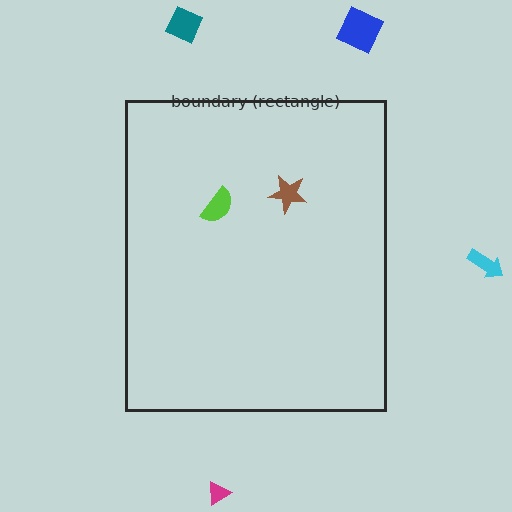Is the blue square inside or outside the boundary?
Outside.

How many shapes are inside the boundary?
2 inside, 4 outside.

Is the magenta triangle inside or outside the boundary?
Outside.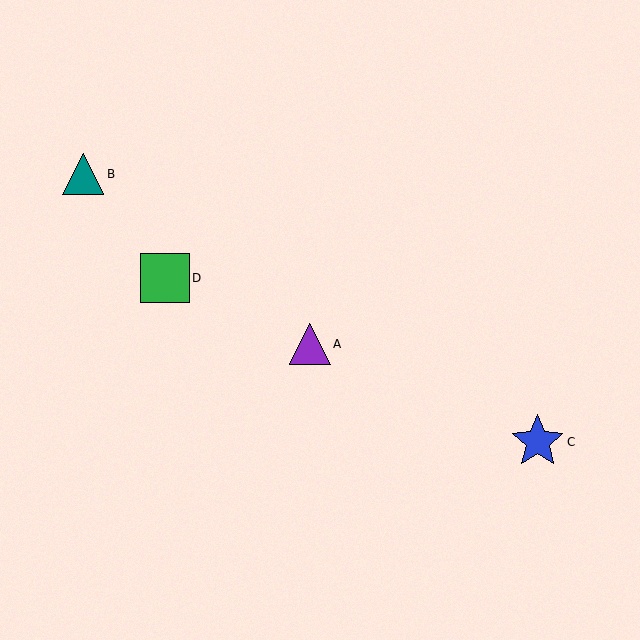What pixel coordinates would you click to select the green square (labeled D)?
Click at (165, 278) to select the green square D.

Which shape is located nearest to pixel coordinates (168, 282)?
The green square (labeled D) at (165, 278) is nearest to that location.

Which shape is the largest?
The blue star (labeled C) is the largest.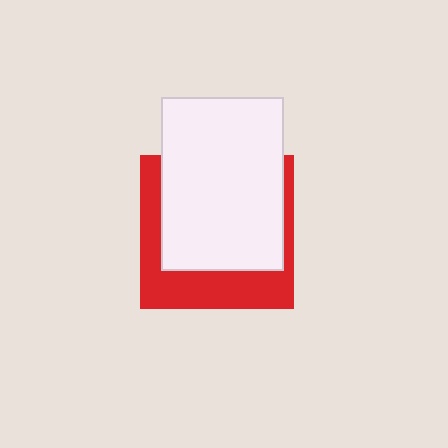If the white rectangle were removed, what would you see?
You would see the complete red square.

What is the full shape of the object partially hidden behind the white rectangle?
The partially hidden object is a red square.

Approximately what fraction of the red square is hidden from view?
Roughly 60% of the red square is hidden behind the white rectangle.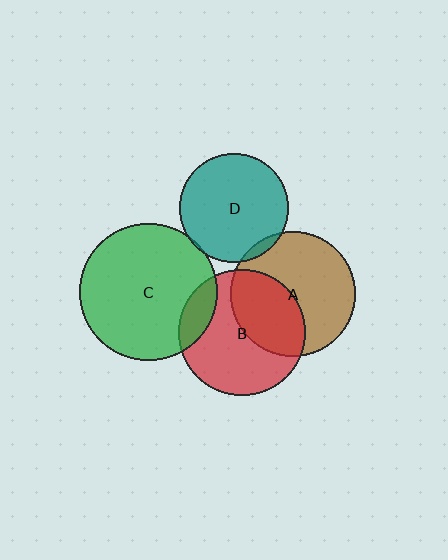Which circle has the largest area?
Circle C (green).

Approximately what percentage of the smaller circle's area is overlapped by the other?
Approximately 15%.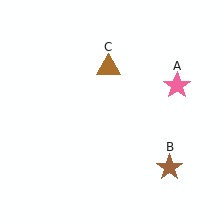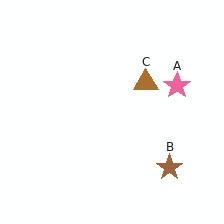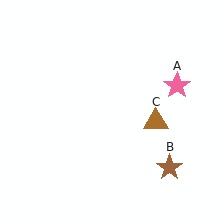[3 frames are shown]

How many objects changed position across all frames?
1 object changed position: brown triangle (object C).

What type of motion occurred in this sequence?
The brown triangle (object C) rotated clockwise around the center of the scene.